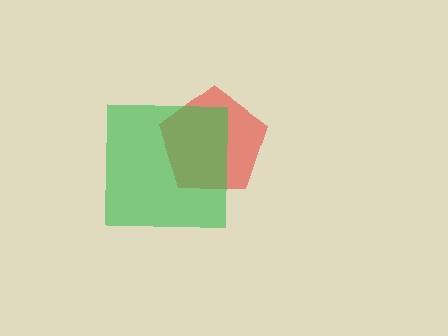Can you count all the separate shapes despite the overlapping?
Yes, there are 2 separate shapes.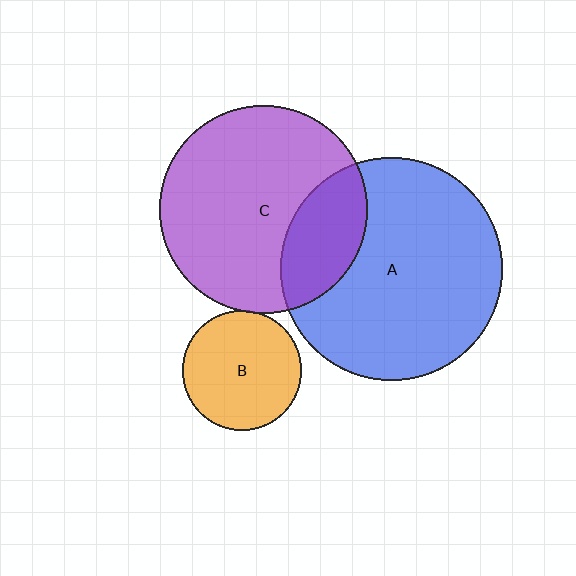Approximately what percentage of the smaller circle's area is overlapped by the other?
Approximately 25%.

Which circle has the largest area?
Circle A (blue).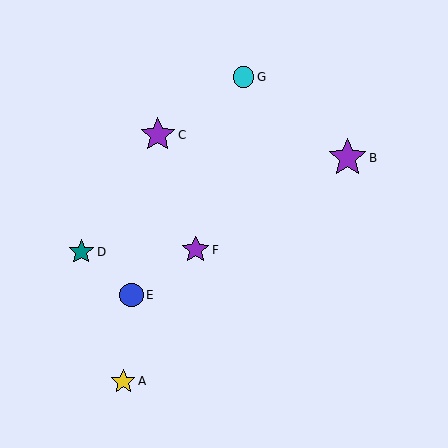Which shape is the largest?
The purple star (labeled B) is the largest.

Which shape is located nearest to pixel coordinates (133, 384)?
The yellow star (labeled A) at (123, 381) is nearest to that location.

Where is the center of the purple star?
The center of the purple star is at (196, 250).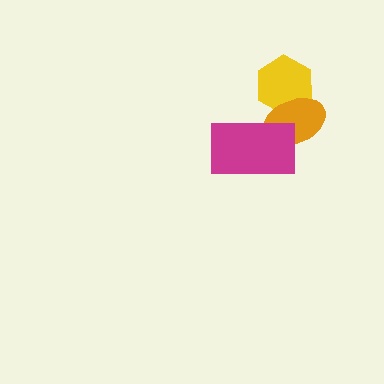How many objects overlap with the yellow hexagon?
1 object overlaps with the yellow hexagon.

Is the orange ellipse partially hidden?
Yes, it is partially covered by another shape.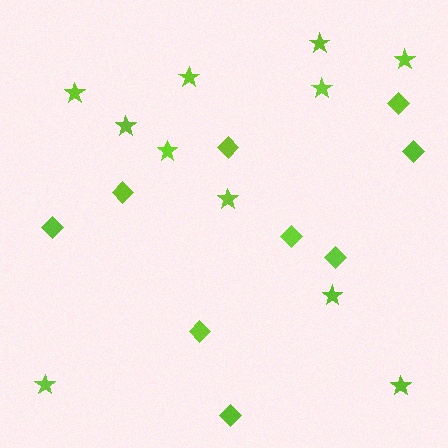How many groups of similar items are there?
There are 2 groups: one group of diamonds (9) and one group of stars (11).